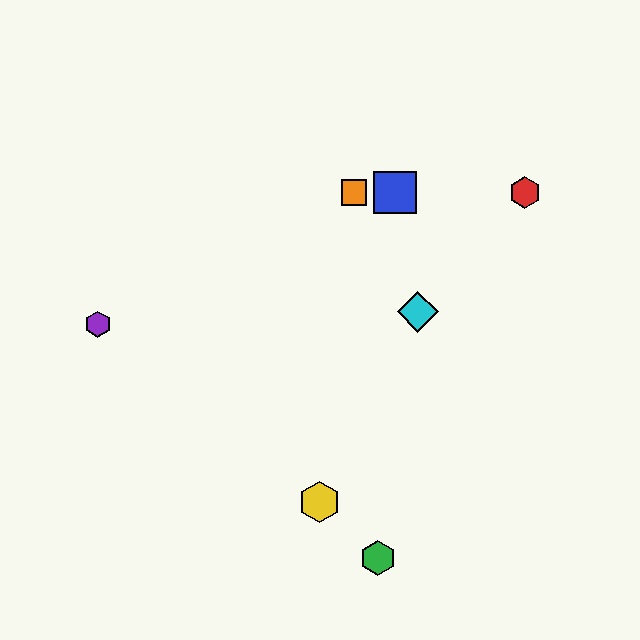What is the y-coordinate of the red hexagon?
The red hexagon is at y≈193.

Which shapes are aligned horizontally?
The red hexagon, the blue square, the orange square are aligned horizontally.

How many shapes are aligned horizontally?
3 shapes (the red hexagon, the blue square, the orange square) are aligned horizontally.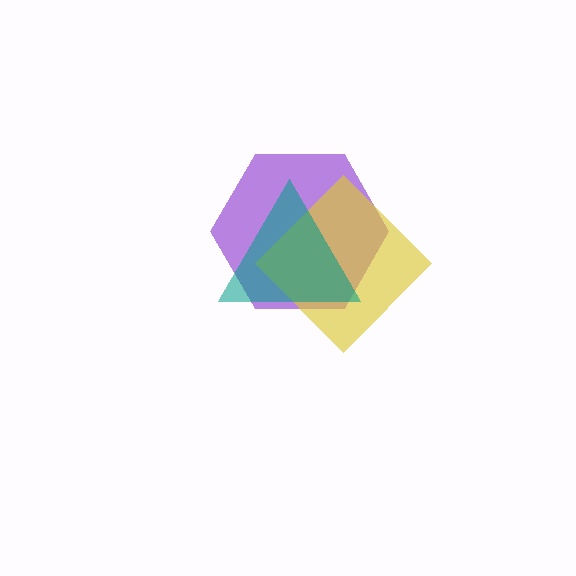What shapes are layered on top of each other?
The layered shapes are: a purple hexagon, a yellow diamond, a teal triangle.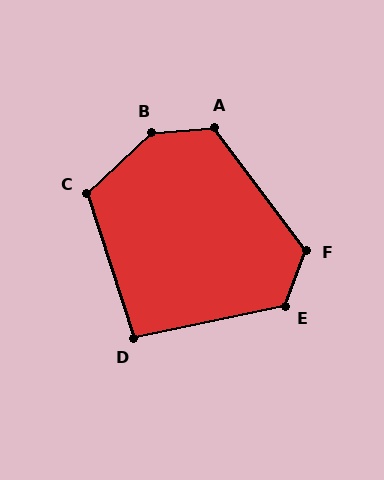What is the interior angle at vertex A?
Approximately 122 degrees (obtuse).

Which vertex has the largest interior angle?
B, at approximately 141 degrees.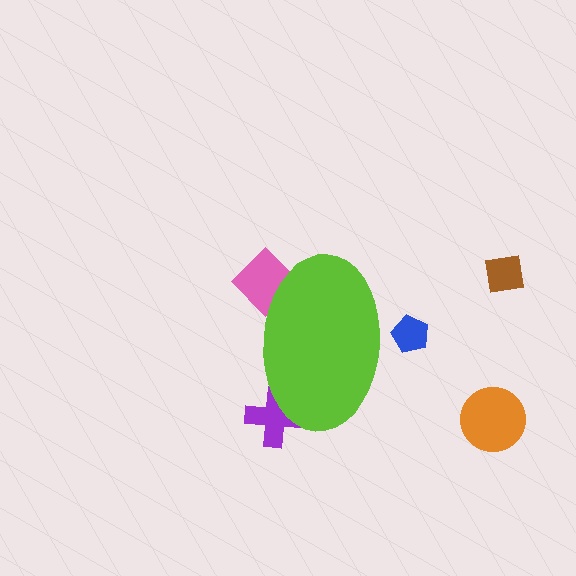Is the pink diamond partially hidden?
Yes, the pink diamond is partially hidden behind the lime ellipse.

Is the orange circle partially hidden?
No, the orange circle is fully visible.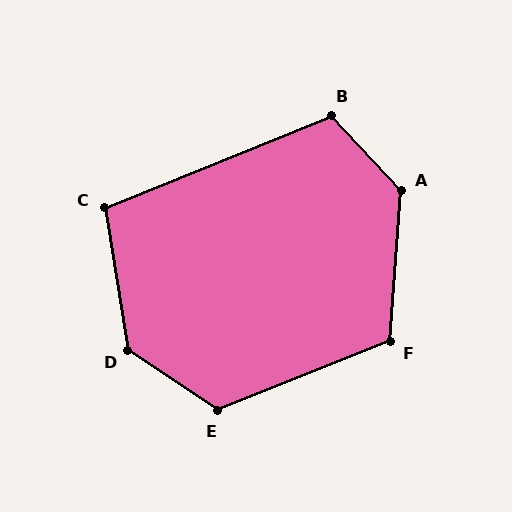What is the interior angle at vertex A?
Approximately 133 degrees (obtuse).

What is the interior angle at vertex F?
Approximately 116 degrees (obtuse).